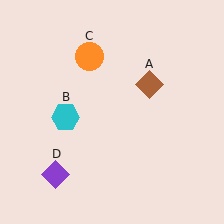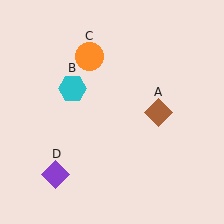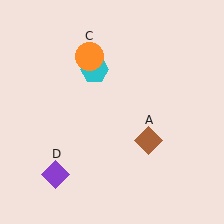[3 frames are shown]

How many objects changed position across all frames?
2 objects changed position: brown diamond (object A), cyan hexagon (object B).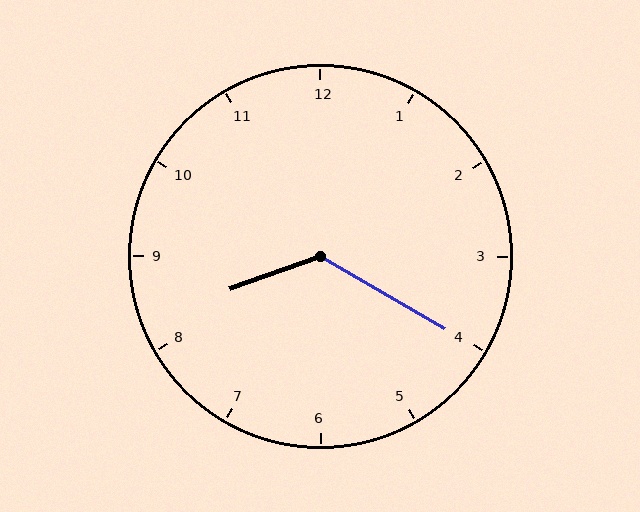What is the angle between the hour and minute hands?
Approximately 130 degrees.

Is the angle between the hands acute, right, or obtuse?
It is obtuse.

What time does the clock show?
8:20.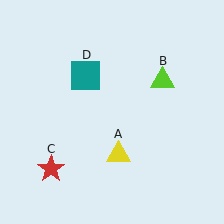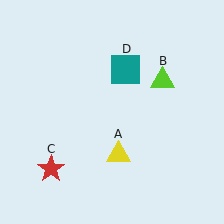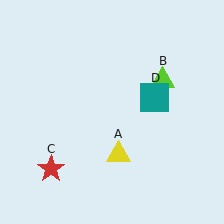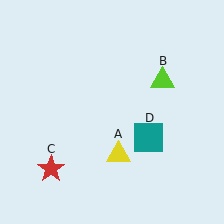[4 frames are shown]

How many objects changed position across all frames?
1 object changed position: teal square (object D).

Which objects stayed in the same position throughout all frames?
Yellow triangle (object A) and lime triangle (object B) and red star (object C) remained stationary.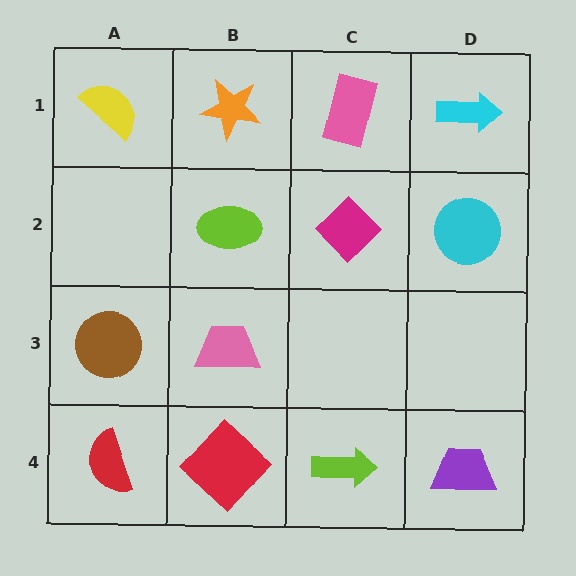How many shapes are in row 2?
3 shapes.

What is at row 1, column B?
An orange star.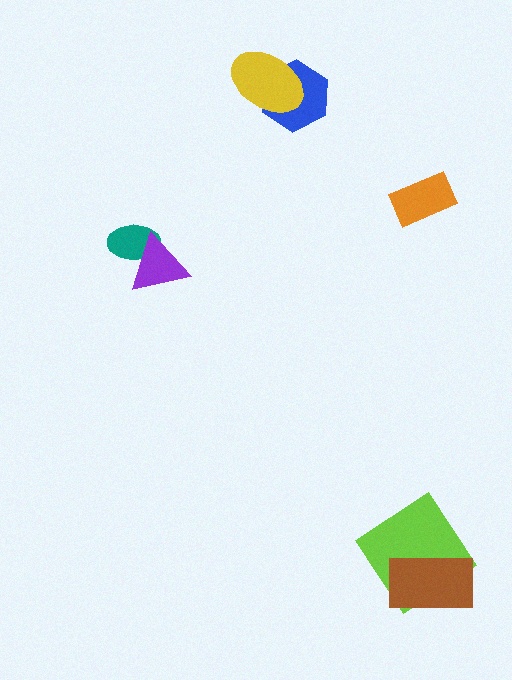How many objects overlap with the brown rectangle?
1 object overlaps with the brown rectangle.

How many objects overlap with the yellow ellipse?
1 object overlaps with the yellow ellipse.